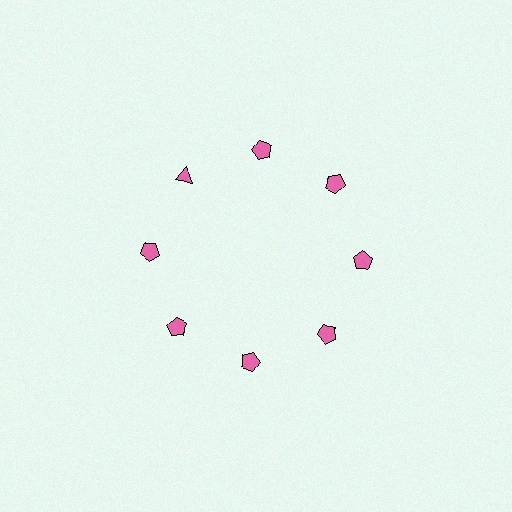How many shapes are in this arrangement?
There are 8 shapes arranged in a ring pattern.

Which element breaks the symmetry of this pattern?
The pink triangle at roughly the 10 o'clock position breaks the symmetry. All other shapes are pink pentagons.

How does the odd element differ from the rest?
It has a different shape: triangle instead of pentagon.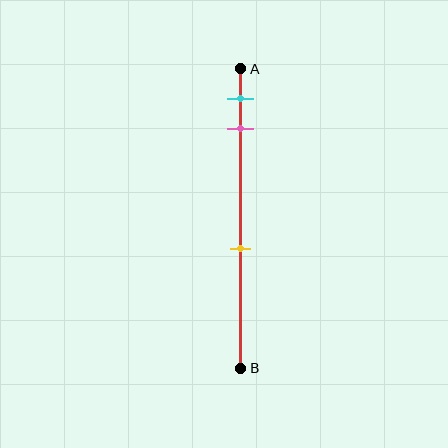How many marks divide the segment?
There are 3 marks dividing the segment.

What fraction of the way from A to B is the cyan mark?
The cyan mark is approximately 10% (0.1) of the way from A to B.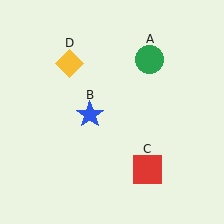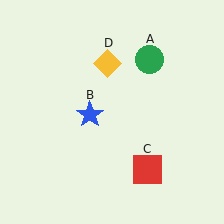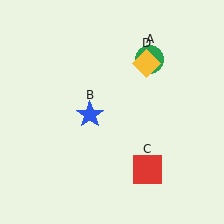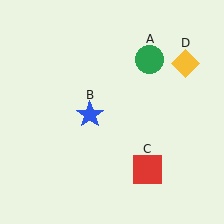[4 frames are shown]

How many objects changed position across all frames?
1 object changed position: yellow diamond (object D).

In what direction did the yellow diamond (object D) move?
The yellow diamond (object D) moved right.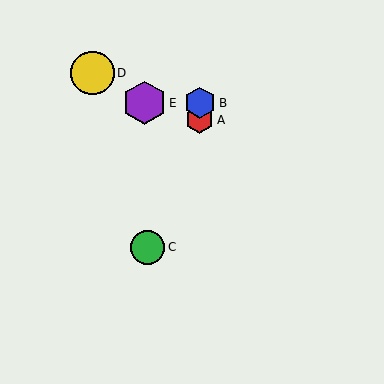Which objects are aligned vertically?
Objects A, B are aligned vertically.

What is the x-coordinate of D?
Object D is at x≈92.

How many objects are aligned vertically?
2 objects (A, B) are aligned vertically.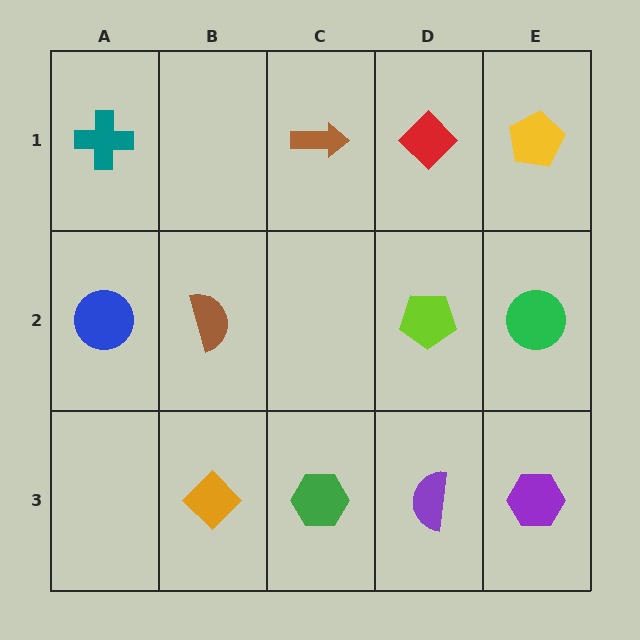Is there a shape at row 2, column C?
No, that cell is empty.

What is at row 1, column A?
A teal cross.